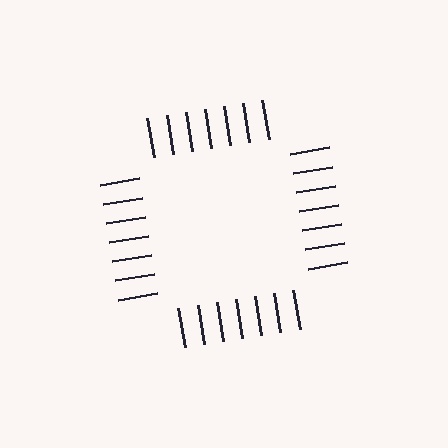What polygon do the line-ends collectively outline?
An illusory square — the line segments terminate on its edges but no continuous stroke is drawn.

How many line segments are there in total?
28 — 7 along each of the 4 edges.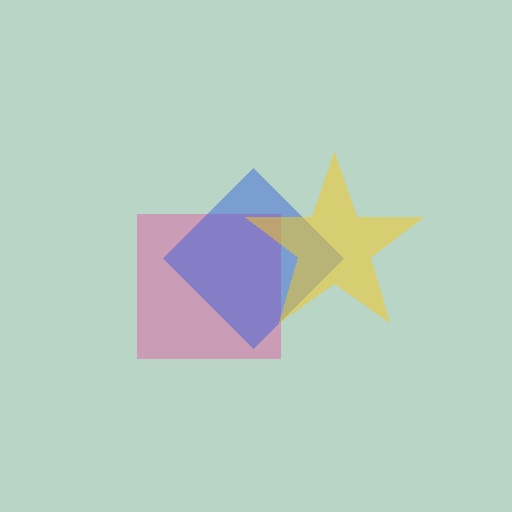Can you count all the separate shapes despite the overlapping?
Yes, there are 3 separate shapes.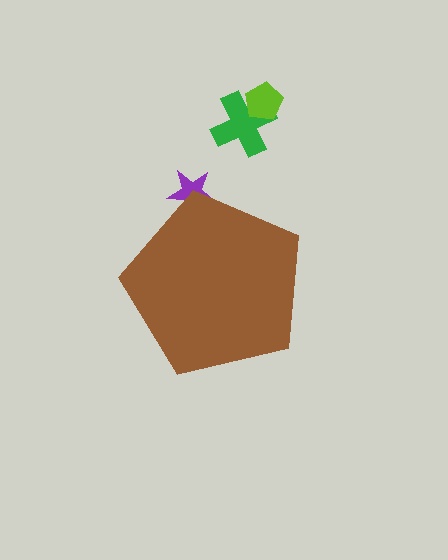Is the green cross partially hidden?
No, the green cross is fully visible.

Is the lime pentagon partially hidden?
No, the lime pentagon is fully visible.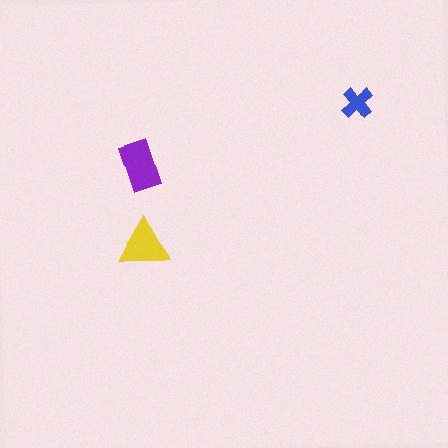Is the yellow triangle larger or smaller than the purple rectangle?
Smaller.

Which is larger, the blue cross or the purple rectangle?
The purple rectangle.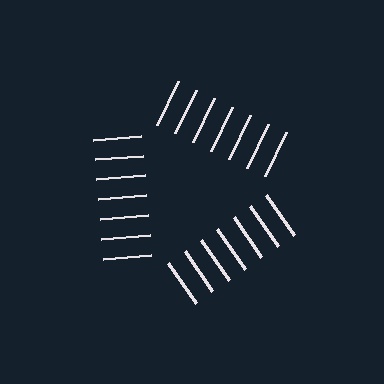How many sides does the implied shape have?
3 sides — the line-ends trace a triangle.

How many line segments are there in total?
21 — 7 along each of the 3 edges.